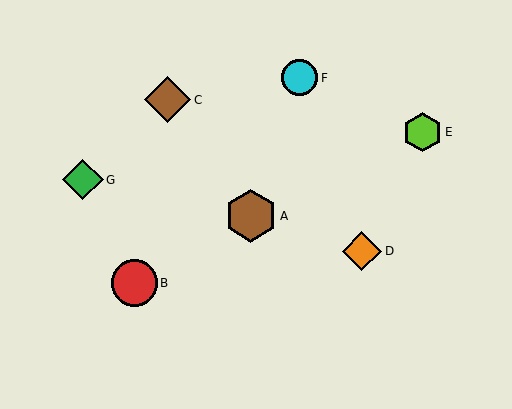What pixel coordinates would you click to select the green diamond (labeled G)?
Click at (83, 180) to select the green diamond G.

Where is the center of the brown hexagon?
The center of the brown hexagon is at (251, 216).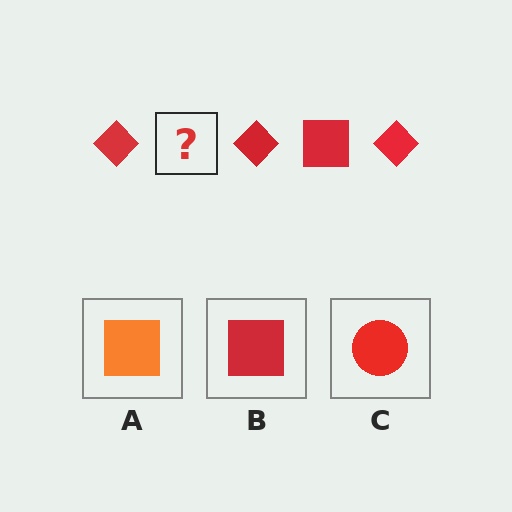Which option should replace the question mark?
Option B.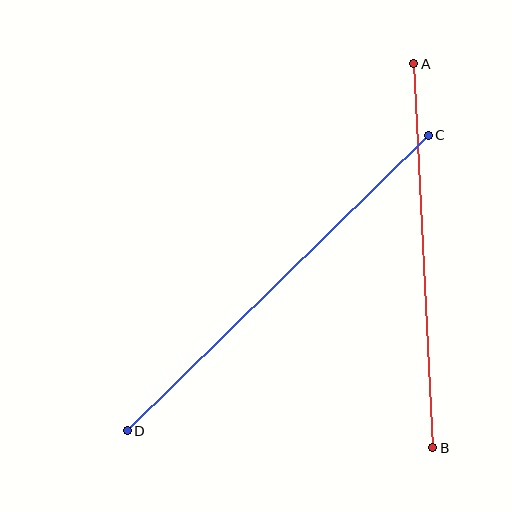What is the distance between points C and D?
The distance is approximately 422 pixels.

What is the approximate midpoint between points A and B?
The midpoint is at approximately (423, 256) pixels.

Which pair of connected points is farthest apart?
Points C and D are farthest apart.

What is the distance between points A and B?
The distance is approximately 384 pixels.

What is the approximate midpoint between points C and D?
The midpoint is at approximately (278, 283) pixels.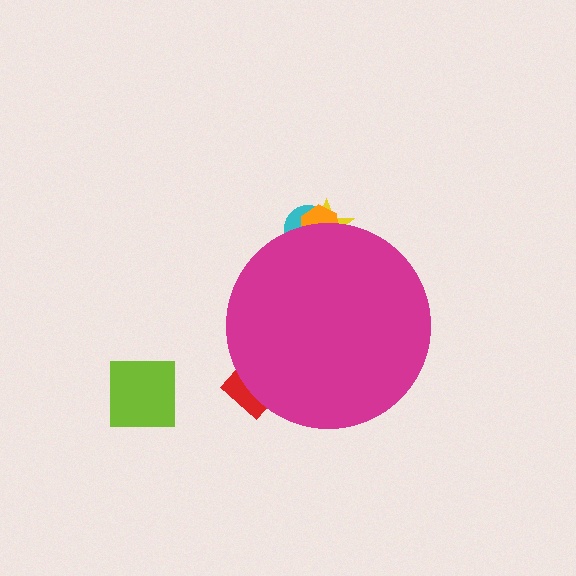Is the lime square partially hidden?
No, the lime square is fully visible.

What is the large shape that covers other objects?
A magenta circle.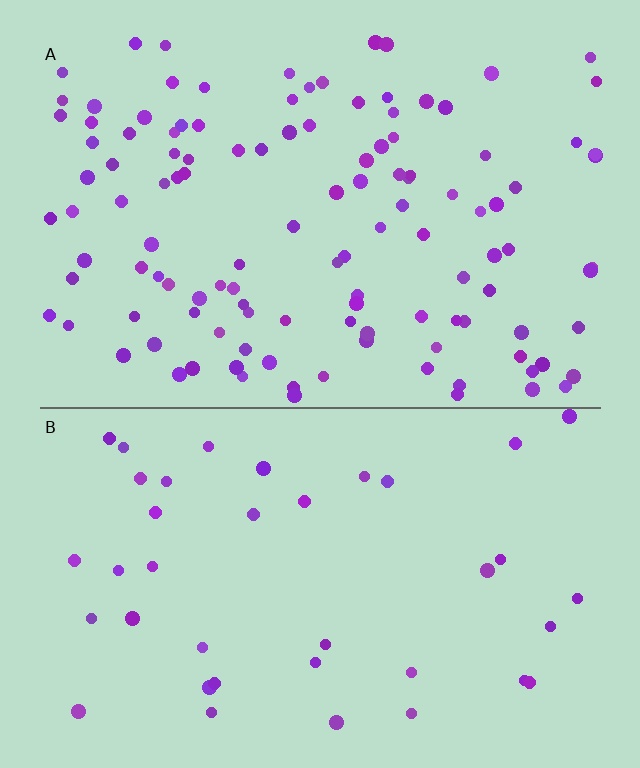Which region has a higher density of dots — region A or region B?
A (the top).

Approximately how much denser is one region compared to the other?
Approximately 3.1× — region A over region B.